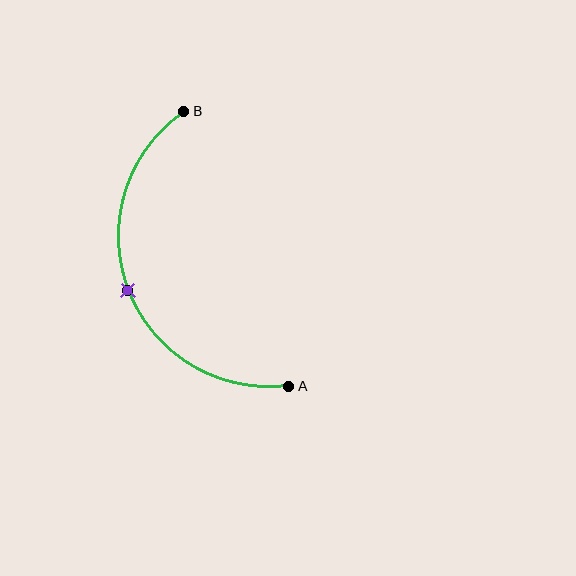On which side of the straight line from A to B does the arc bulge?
The arc bulges to the left of the straight line connecting A and B.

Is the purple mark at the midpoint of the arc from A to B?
Yes. The purple mark lies on the arc at equal arc-length from both A and B — it is the arc midpoint.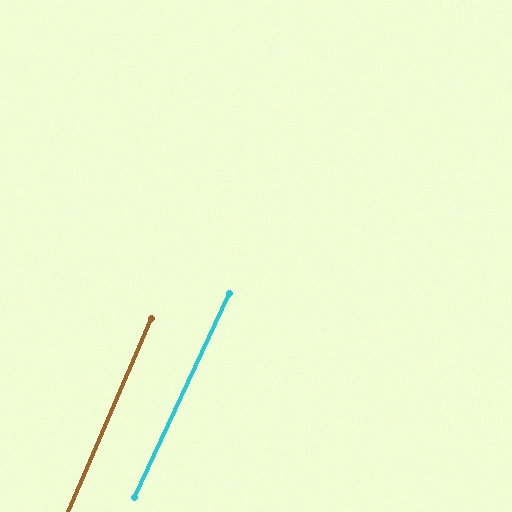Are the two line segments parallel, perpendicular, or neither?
Parallel — their directions differ by only 1.6°.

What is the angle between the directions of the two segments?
Approximately 2 degrees.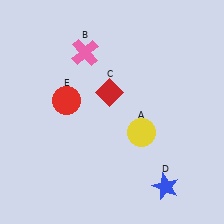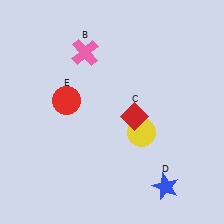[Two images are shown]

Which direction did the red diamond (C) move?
The red diamond (C) moved right.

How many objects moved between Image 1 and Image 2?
1 object moved between the two images.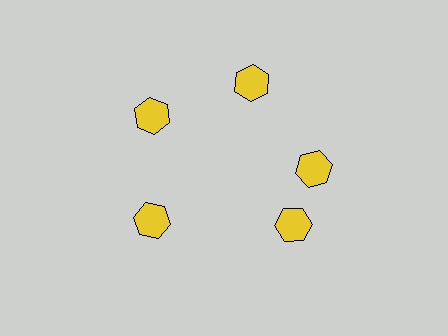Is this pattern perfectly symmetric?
No. The 5 yellow hexagons are arranged in a ring, but one element near the 5 o'clock position is rotated out of alignment along the ring, breaking the 5-fold rotational symmetry.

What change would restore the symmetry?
The symmetry would be restored by rotating it back into even spacing with its neighbors so that all 5 hexagons sit at equal angles and equal distance from the center.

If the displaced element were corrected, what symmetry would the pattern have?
It would have 5-fold rotational symmetry — the pattern would map onto itself every 72 degrees.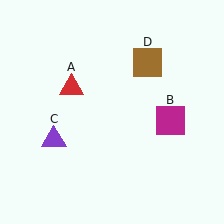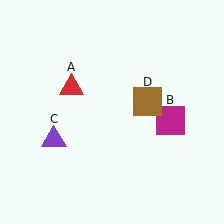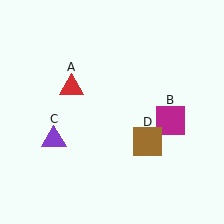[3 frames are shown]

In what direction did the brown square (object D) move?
The brown square (object D) moved down.